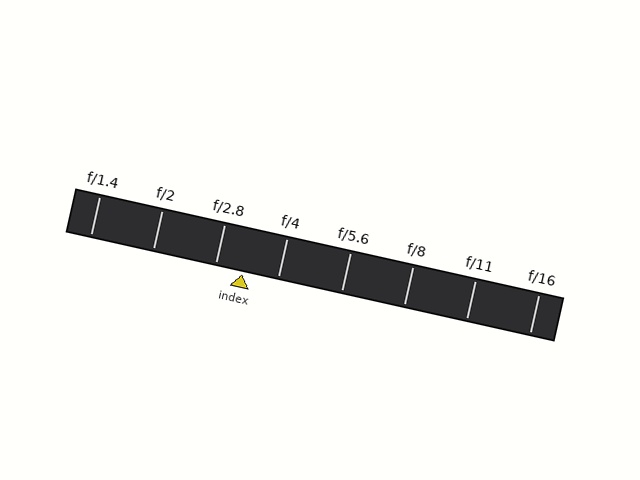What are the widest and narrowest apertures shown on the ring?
The widest aperture shown is f/1.4 and the narrowest is f/16.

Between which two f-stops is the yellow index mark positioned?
The index mark is between f/2.8 and f/4.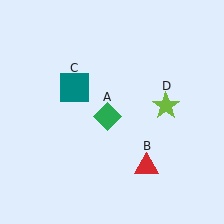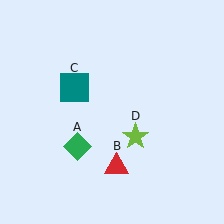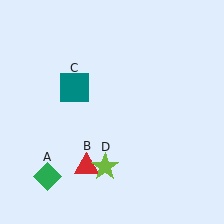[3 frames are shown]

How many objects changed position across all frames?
3 objects changed position: green diamond (object A), red triangle (object B), lime star (object D).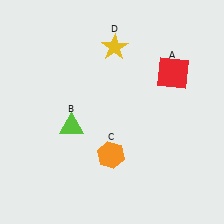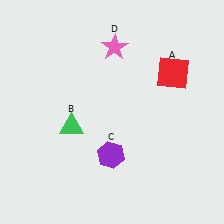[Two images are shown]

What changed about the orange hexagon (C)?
In Image 1, C is orange. In Image 2, it changed to purple.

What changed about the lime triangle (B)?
In Image 1, B is lime. In Image 2, it changed to green.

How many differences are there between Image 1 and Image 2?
There are 3 differences between the two images.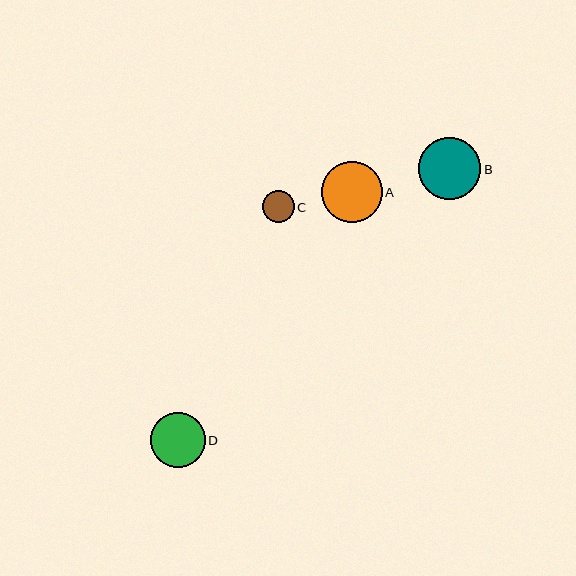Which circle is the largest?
Circle B is the largest with a size of approximately 62 pixels.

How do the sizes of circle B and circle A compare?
Circle B and circle A are approximately the same size.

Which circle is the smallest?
Circle C is the smallest with a size of approximately 31 pixels.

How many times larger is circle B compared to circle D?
Circle B is approximately 1.1 times the size of circle D.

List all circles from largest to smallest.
From largest to smallest: B, A, D, C.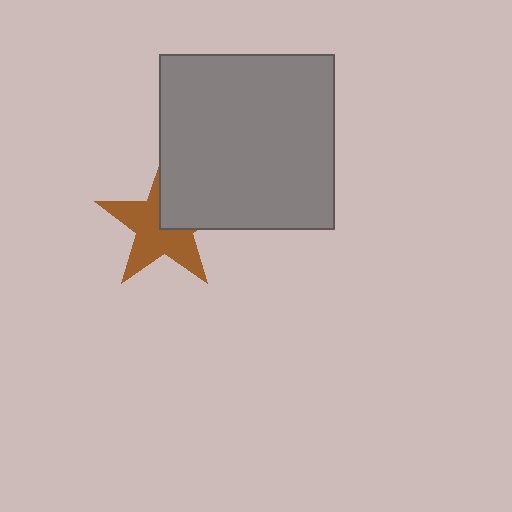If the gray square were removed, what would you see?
You would see the complete brown star.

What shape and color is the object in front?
The object in front is a gray square.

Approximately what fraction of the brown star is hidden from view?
Roughly 35% of the brown star is hidden behind the gray square.